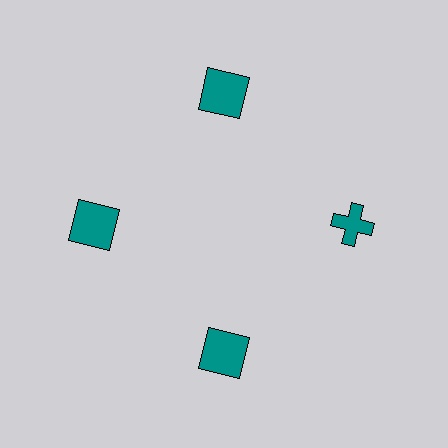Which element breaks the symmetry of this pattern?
The teal cross at roughly the 3 o'clock position breaks the symmetry. All other shapes are teal squares.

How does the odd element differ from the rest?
It has a different shape: cross instead of square.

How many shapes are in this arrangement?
There are 4 shapes arranged in a ring pattern.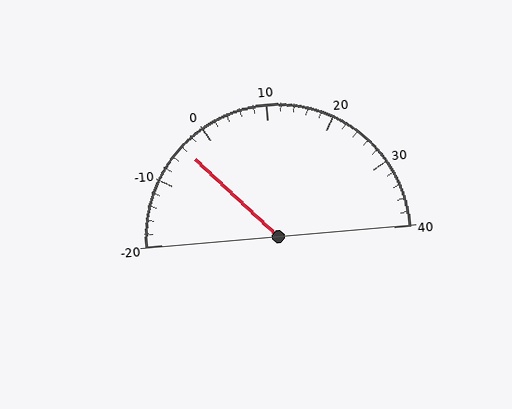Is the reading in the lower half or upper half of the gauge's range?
The reading is in the lower half of the range (-20 to 40).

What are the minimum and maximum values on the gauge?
The gauge ranges from -20 to 40.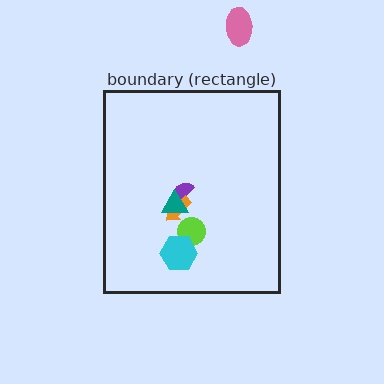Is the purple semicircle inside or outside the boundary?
Inside.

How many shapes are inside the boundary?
5 inside, 1 outside.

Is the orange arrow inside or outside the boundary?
Inside.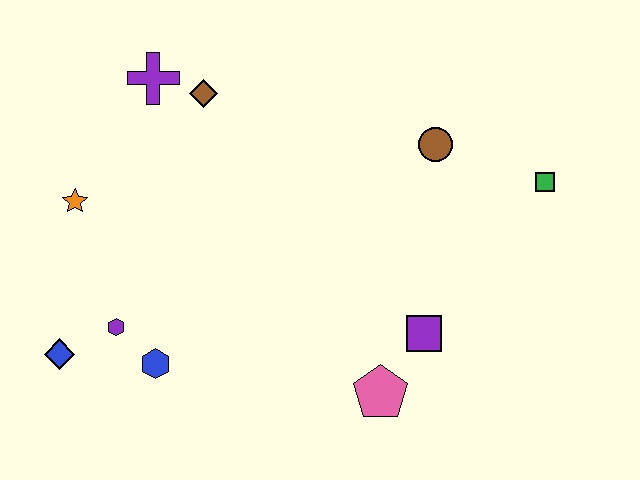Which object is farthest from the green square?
The blue diamond is farthest from the green square.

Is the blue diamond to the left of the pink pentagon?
Yes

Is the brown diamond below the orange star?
No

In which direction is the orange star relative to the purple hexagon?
The orange star is above the purple hexagon.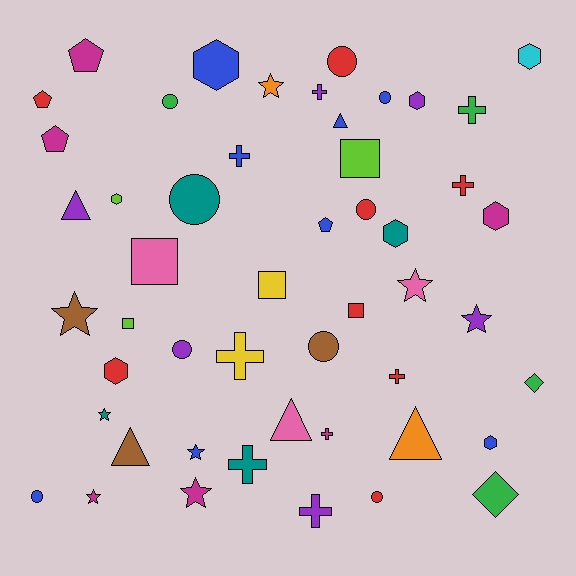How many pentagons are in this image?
There are 4 pentagons.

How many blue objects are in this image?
There are 8 blue objects.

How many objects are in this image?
There are 50 objects.